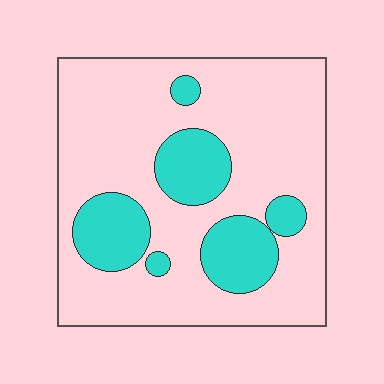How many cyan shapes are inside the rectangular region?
6.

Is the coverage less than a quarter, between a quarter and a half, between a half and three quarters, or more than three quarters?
Less than a quarter.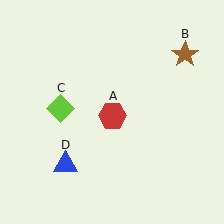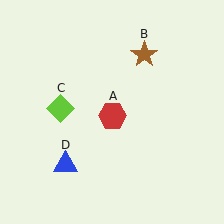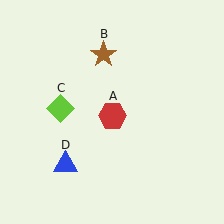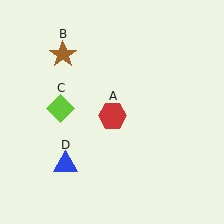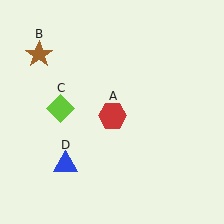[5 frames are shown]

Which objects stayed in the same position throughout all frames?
Red hexagon (object A) and lime diamond (object C) and blue triangle (object D) remained stationary.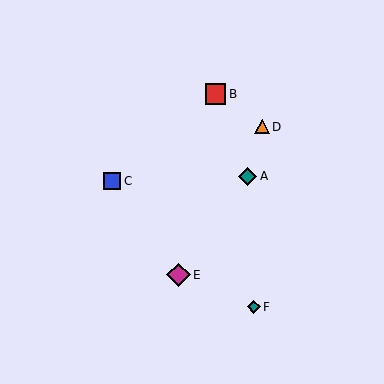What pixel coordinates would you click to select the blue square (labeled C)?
Click at (112, 181) to select the blue square C.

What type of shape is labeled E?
Shape E is a magenta diamond.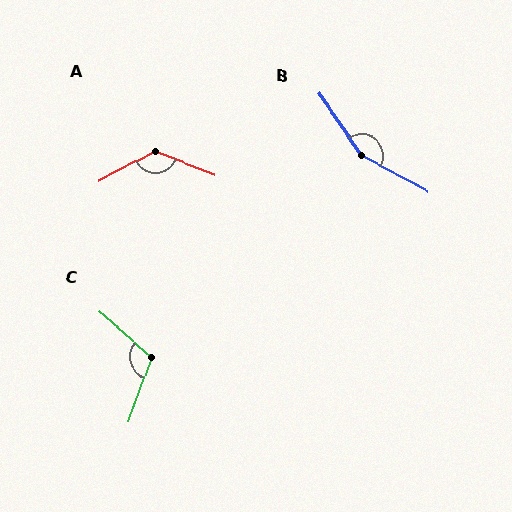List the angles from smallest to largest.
C (110°), A (131°), B (152°).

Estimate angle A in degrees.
Approximately 131 degrees.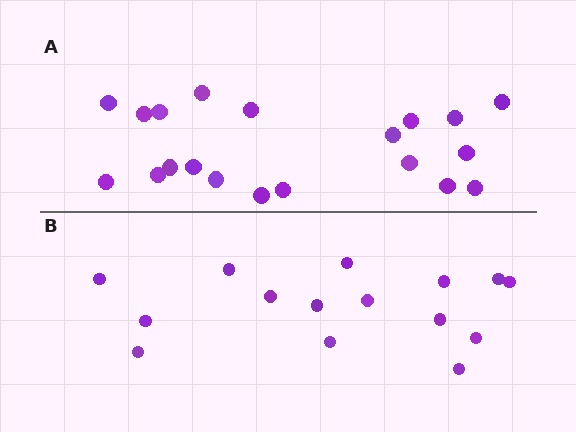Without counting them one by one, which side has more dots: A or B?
Region A (the top region) has more dots.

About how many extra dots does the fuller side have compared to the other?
Region A has about 5 more dots than region B.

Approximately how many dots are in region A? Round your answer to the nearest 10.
About 20 dots.